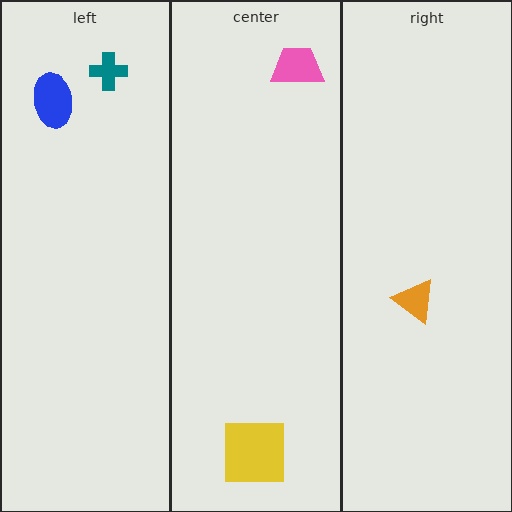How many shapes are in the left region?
2.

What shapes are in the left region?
The blue ellipse, the teal cross.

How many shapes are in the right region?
1.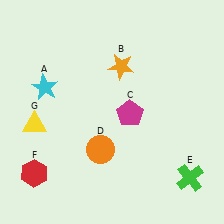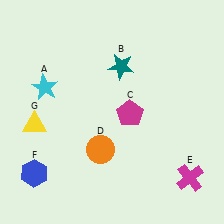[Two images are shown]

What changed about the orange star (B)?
In Image 1, B is orange. In Image 2, it changed to teal.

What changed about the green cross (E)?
In Image 1, E is green. In Image 2, it changed to magenta.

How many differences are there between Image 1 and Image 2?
There are 3 differences between the two images.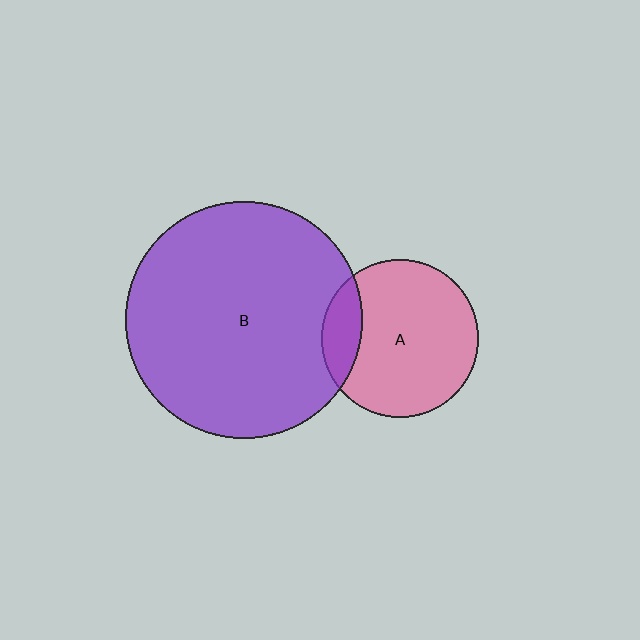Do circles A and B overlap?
Yes.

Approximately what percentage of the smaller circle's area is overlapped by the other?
Approximately 15%.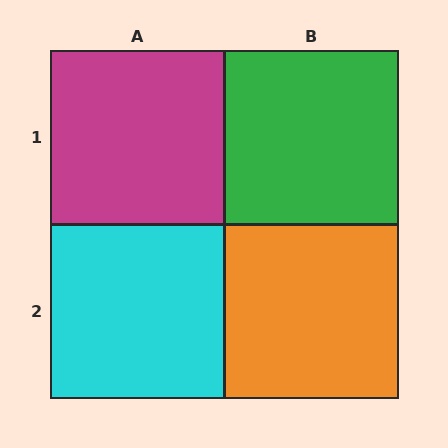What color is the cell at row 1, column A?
Magenta.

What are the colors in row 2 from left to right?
Cyan, orange.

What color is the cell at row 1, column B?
Green.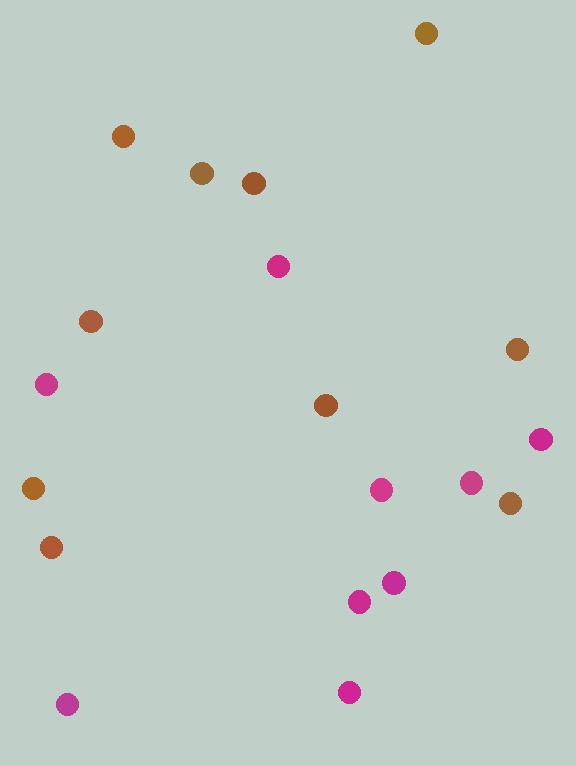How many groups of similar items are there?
There are 2 groups: one group of magenta circles (9) and one group of brown circles (10).